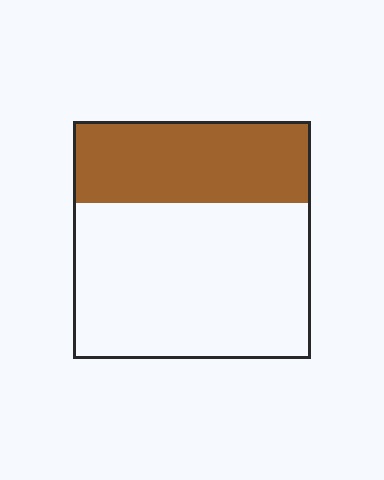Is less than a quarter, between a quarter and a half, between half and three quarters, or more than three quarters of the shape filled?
Between a quarter and a half.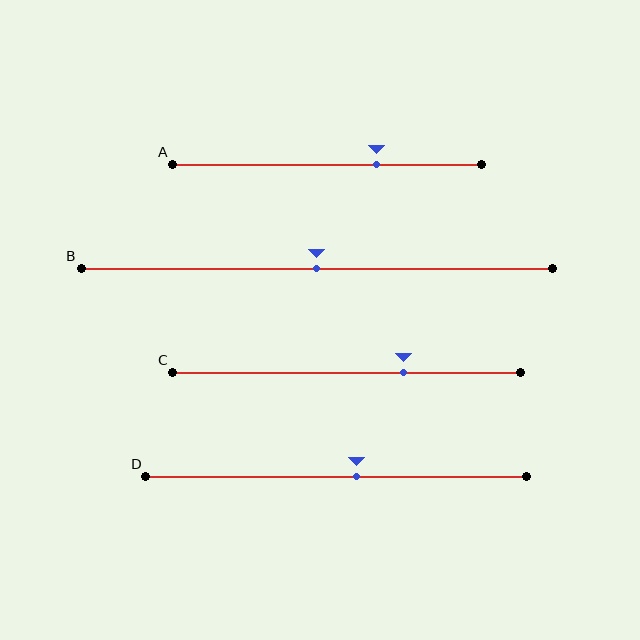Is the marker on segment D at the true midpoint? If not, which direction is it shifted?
No, the marker on segment D is shifted to the right by about 5% of the segment length.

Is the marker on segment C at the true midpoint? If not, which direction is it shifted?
No, the marker on segment C is shifted to the right by about 17% of the segment length.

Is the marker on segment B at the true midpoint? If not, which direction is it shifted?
Yes, the marker on segment B is at the true midpoint.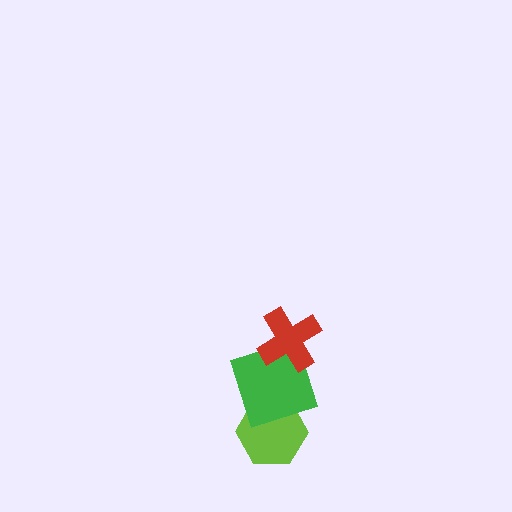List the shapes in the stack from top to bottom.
From top to bottom: the red cross, the green square, the lime hexagon.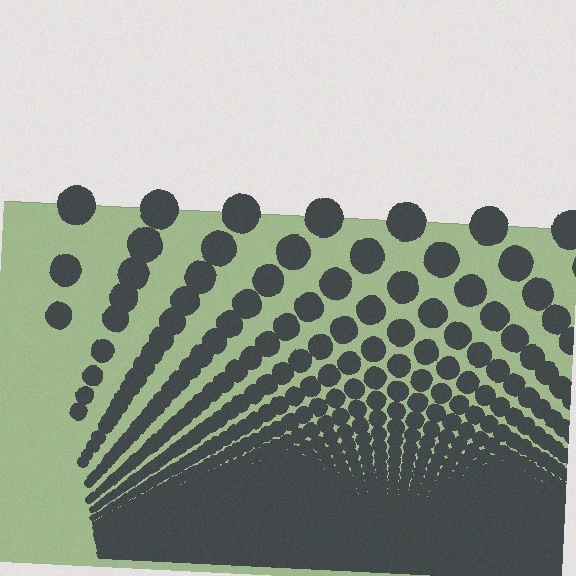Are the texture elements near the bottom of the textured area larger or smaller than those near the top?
Smaller. The gradient is inverted — elements near the bottom are smaller and denser.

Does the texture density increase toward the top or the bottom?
Density increases toward the bottom.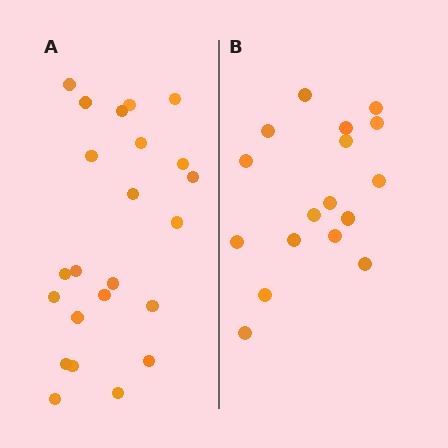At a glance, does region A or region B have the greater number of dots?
Region A (the left region) has more dots.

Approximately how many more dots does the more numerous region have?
Region A has about 6 more dots than region B.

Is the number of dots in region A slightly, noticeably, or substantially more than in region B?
Region A has noticeably more, but not dramatically so. The ratio is roughly 1.4 to 1.